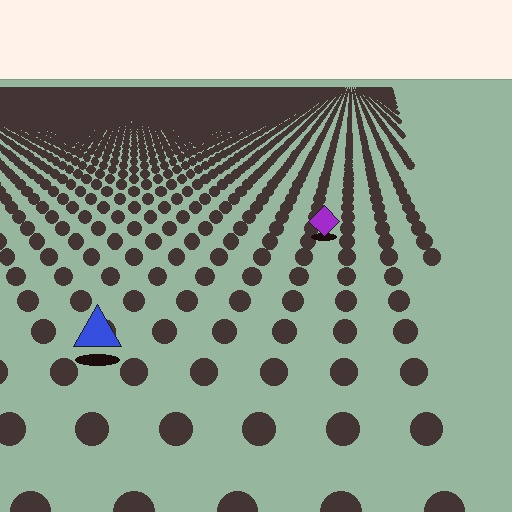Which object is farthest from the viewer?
The purple diamond is farthest from the viewer. It appears smaller and the ground texture around it is denser.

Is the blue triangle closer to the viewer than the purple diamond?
Yes. The blue triangle is closer — you can tell from the texture gradient: the ground texture is coarser near it.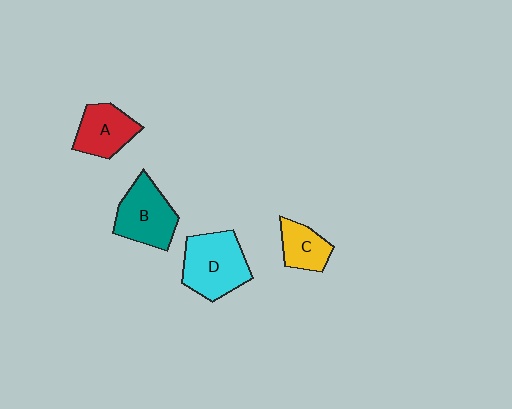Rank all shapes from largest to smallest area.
From largest to smallest: D (cyan), B (teal), A (red), C (yellow).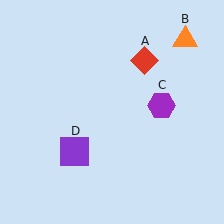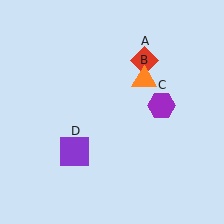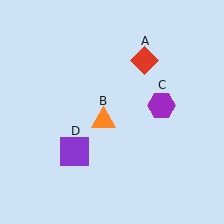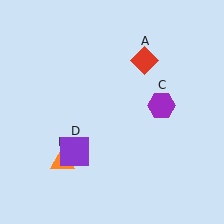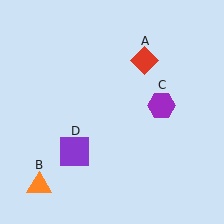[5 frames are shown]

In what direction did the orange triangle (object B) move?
The orange triangle (object B) moved down and to the left.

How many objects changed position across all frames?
1 object changed position: orange triangle (object B).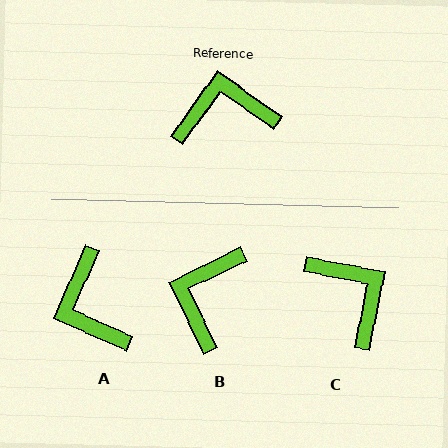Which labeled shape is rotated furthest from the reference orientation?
A, about 101 degrees away.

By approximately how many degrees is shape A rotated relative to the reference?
Approximately 101 degrees counter-clockwise.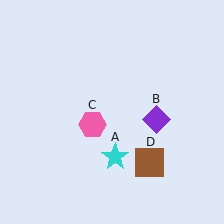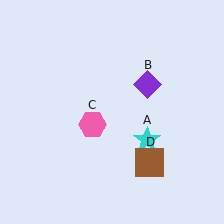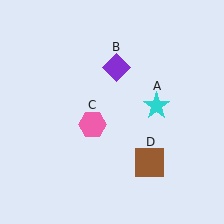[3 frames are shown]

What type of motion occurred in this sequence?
The cyan star (object A), purple diamond (object B) rotated counterclockwise around the center of the scene.